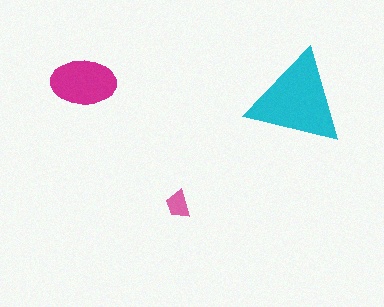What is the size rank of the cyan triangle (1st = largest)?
1st.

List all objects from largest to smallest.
The cyan triangle, the magenta ellipse, the pink trapezoid.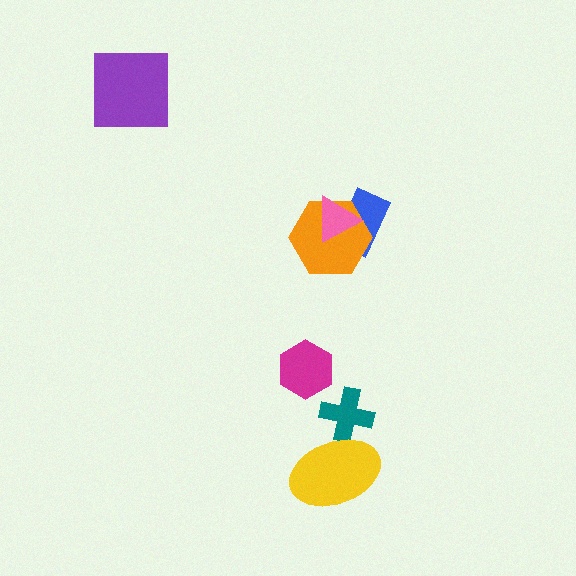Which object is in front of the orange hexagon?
The pink triangle is in front of the orange hexagon.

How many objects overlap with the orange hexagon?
2 objects overlap with the orange hexagon.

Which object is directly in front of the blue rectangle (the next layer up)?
The orange hexagon is directly in front of the blue rectangle.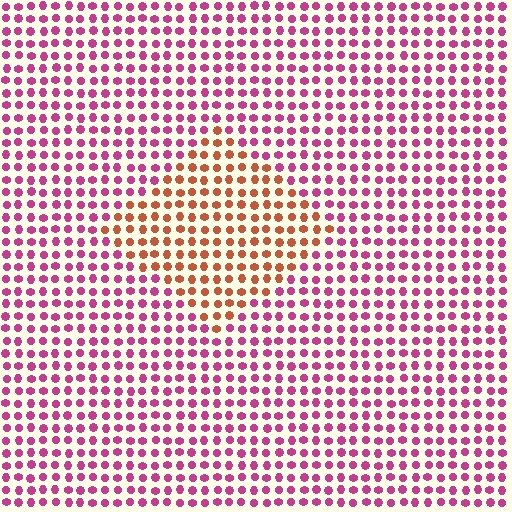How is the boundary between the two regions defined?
The boundary is defined purely by a slight shift in hue (about 50 degrees). Spacing, size, and orientation are identical on both sides.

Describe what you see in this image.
The image is filled with small magenta elements in a uniform arrangement. A diamond-shaped region is visible where the elements are tinted to a slightly different hue, forming a subtle color boundary.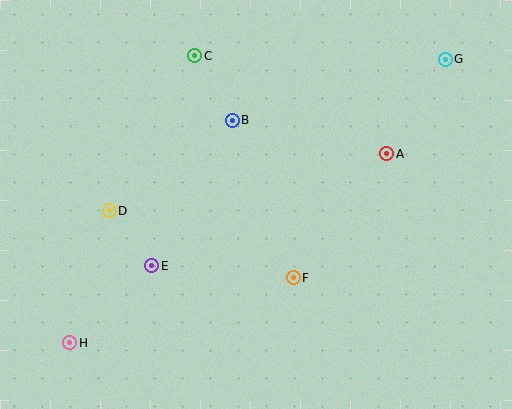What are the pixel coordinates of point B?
Point B is at (232, 120).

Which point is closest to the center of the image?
Point F at (293, 278) is closest to the center.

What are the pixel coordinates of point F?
Point F is at (293, 278).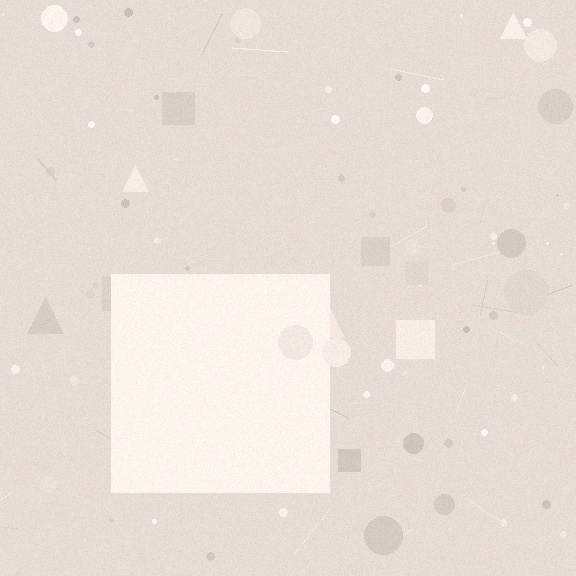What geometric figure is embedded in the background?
A square is embedded in the background.